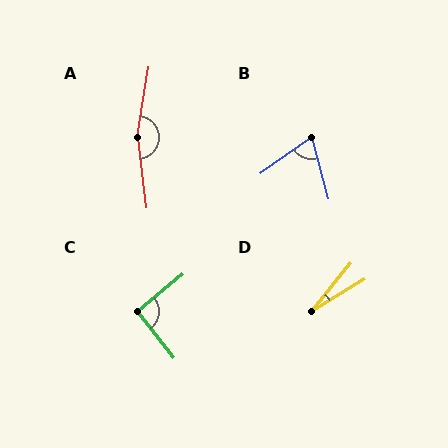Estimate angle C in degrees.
Approximately 91 degrees.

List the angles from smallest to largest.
D (19°), B (70°), C (91°), A (163°).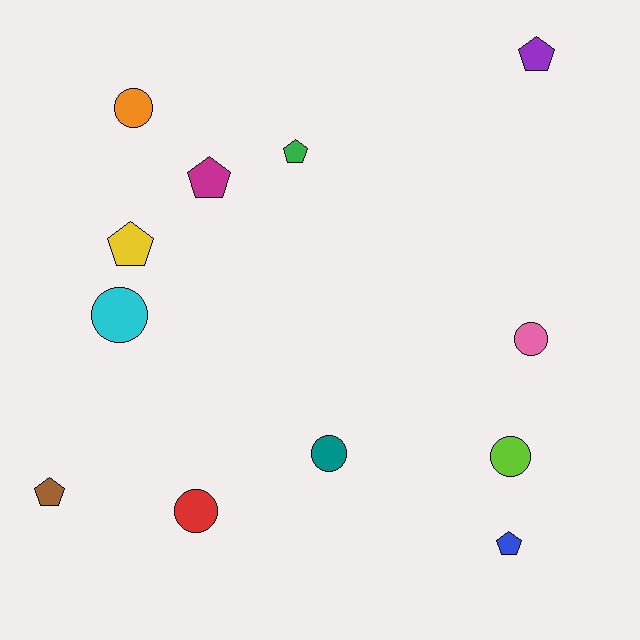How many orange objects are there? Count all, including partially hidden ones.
There is 1 orange object.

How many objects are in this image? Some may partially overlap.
There are 12 objects.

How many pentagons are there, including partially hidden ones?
There are 6 pentagons.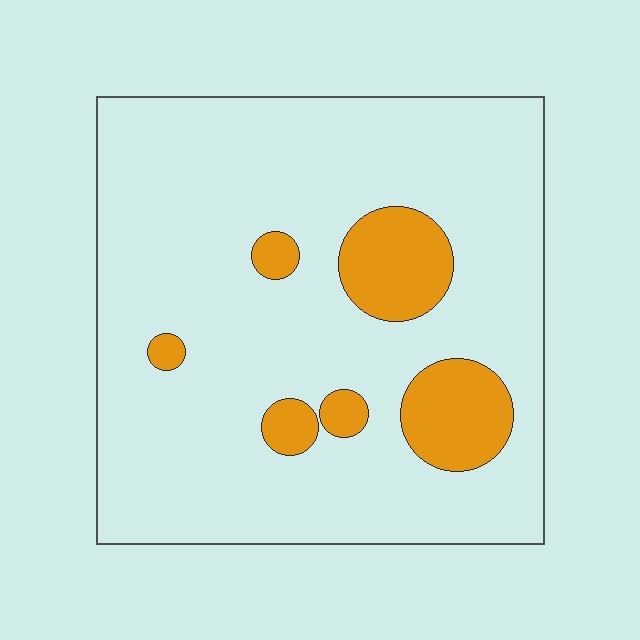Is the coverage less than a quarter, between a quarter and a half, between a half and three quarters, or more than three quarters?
Less than a quarter.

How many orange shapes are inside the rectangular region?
6.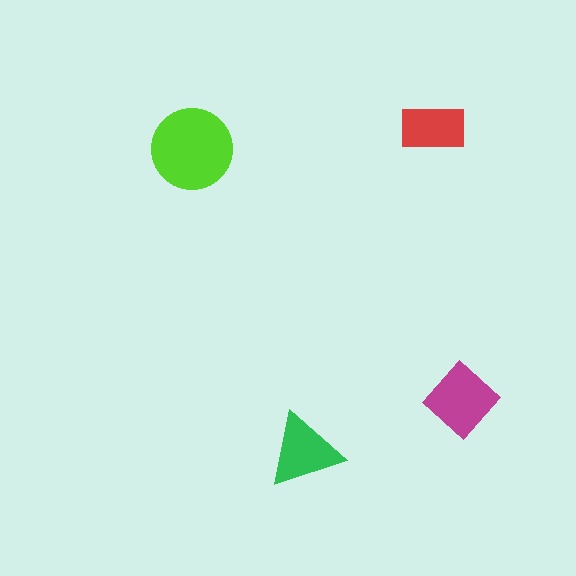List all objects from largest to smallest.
The lime circle, the magenta diamond, the green triangle, the red rectangle.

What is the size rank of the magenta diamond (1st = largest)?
2nd.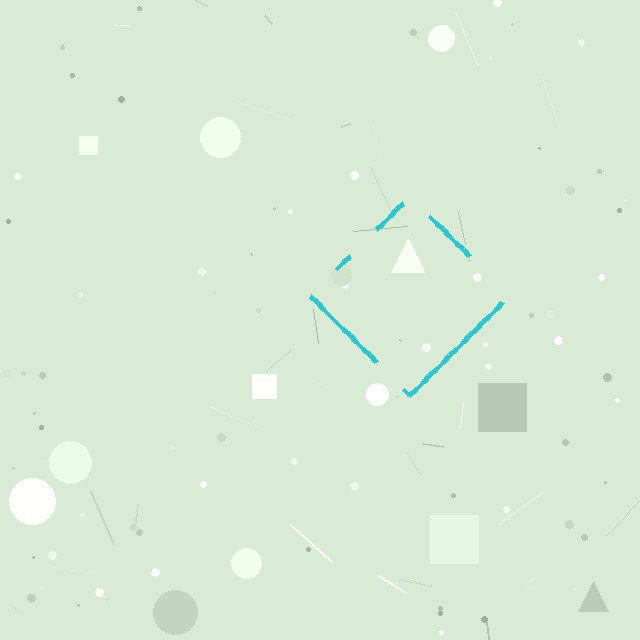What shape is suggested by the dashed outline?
The dashed outline suggests a diamond.